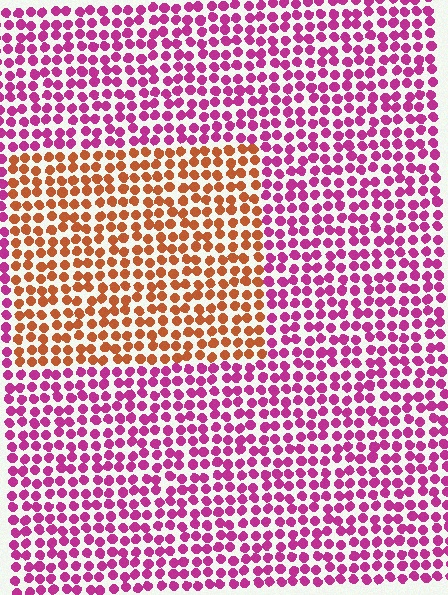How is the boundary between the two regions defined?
The boundary is defined purely by a slight shift in hue (about 60 degrees). Spacing, size, and orientation are identical on both sides.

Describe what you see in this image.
The image is filled with small magenta elements in a uniform arrangement. A rectangle-shaped region is visible where the elements are tinted to a slightly different hue, forming a subtle color boundary.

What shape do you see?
I see a rectangle.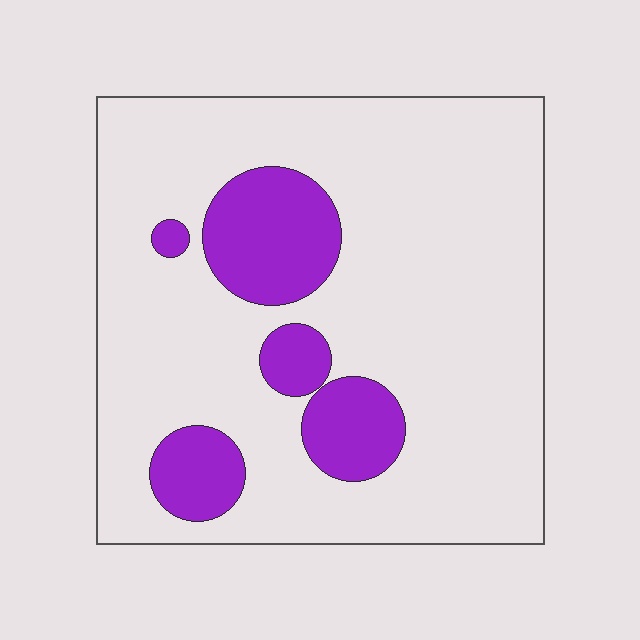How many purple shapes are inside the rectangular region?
5.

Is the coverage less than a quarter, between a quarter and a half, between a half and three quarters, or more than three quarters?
Less than a quarter.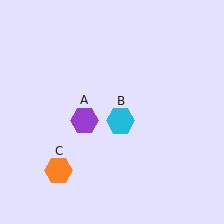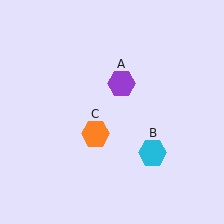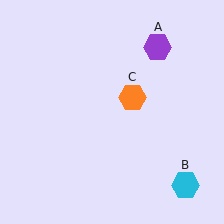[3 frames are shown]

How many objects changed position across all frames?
3 objects changed position: purple hexagon (object A), cyan hexagon (object B), orange hexagon (object C).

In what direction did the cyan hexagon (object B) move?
The cyan hexagon (object B) moved down and to the right.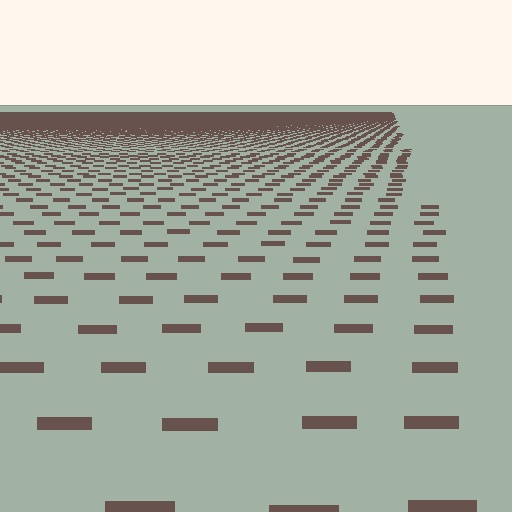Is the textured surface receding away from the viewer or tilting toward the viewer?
The surface is receding away from the viewer. Texture elements get smaller and denser toward the top.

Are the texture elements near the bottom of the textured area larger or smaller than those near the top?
Larger. Near the bottom, elements are closer to the viewer and appear at a bigger on-screen size.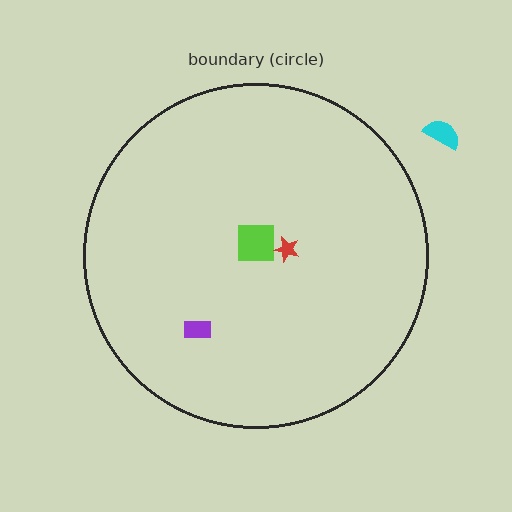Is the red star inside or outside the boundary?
Inside.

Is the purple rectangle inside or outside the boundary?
Inside.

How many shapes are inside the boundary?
3 inside, 1 outside.